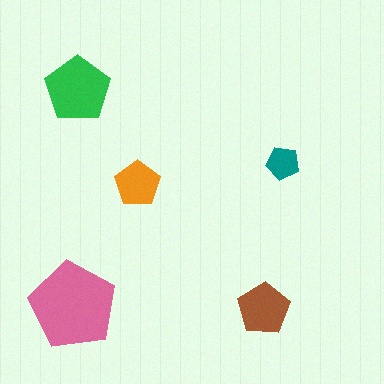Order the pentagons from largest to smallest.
the pink one, the green one, the brown one, the orange one, the teal one.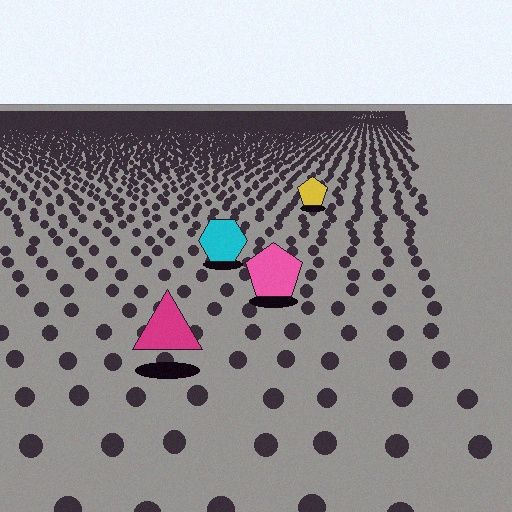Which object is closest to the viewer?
The magenta triangle is closest. The texture marks near it are larger and more spread out.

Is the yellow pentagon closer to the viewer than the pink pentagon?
No. The pink pentagon is closer — you can tell from the texture gradient: the ground texture is coarser near it.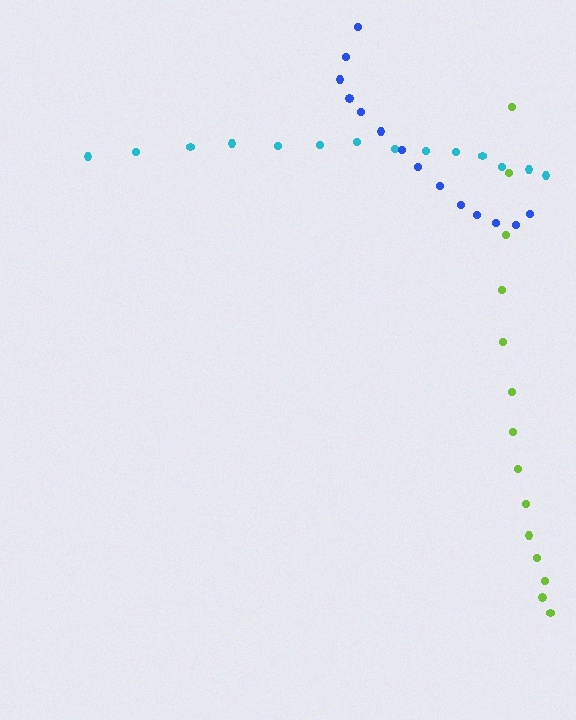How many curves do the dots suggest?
There are 3 distinct paths.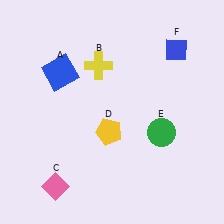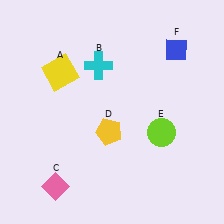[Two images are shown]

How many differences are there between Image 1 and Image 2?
There are 3 differences between the two images.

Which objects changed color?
A changed from blue to yellow. B changed from yellow to cyan. E changed from green to lime.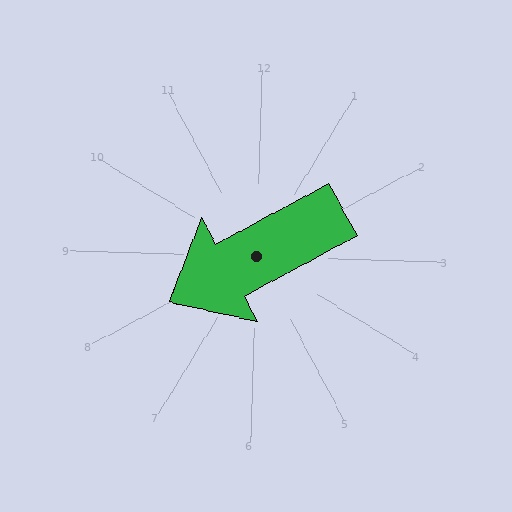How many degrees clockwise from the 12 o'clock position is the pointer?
Approximately 240 degrees.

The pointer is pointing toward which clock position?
Roughly 8 o'clock.